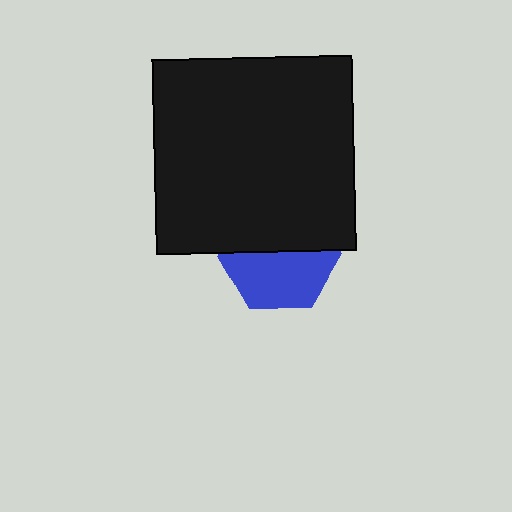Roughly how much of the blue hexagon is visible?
About half of it is visible (roughly 52%).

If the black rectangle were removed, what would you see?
You would see the complete blue hexagon.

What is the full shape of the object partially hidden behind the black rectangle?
The partially hidden object is a blue hexagon.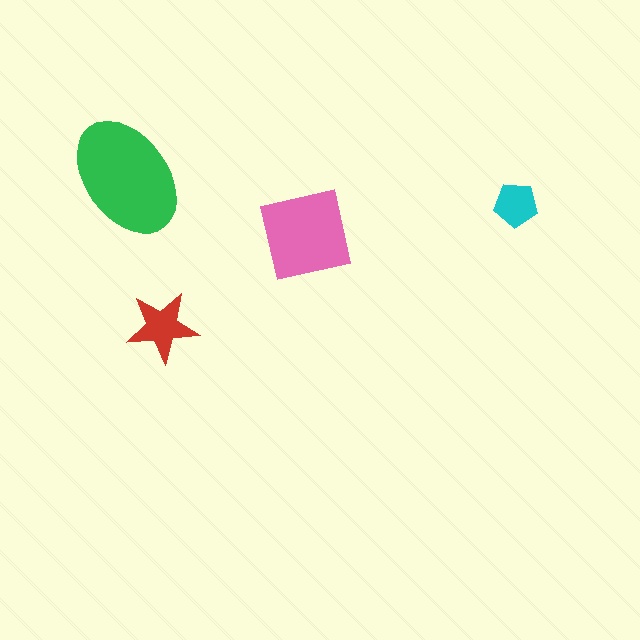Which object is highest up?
The green ellipse is topmost.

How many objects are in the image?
There are 4 objects in the image.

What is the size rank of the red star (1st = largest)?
3rd.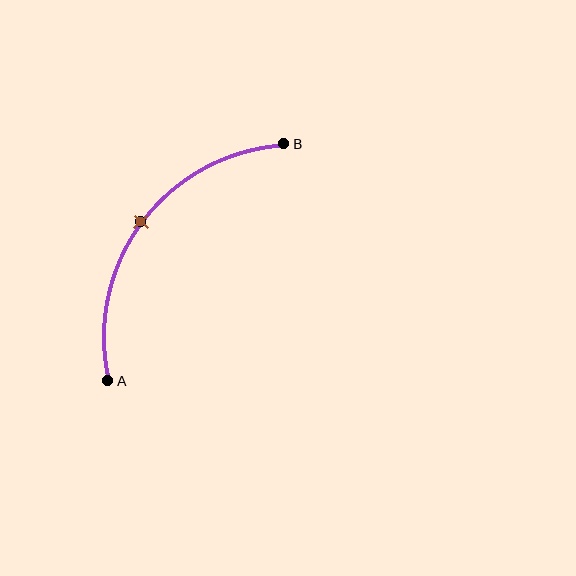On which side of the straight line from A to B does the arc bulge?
The arc bulges above and to the left of the straight line connecting A and B.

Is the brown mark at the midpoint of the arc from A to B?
Yes. The brown mark lies on the arc at equal arc-length from both A and B — it is the arc midpoint.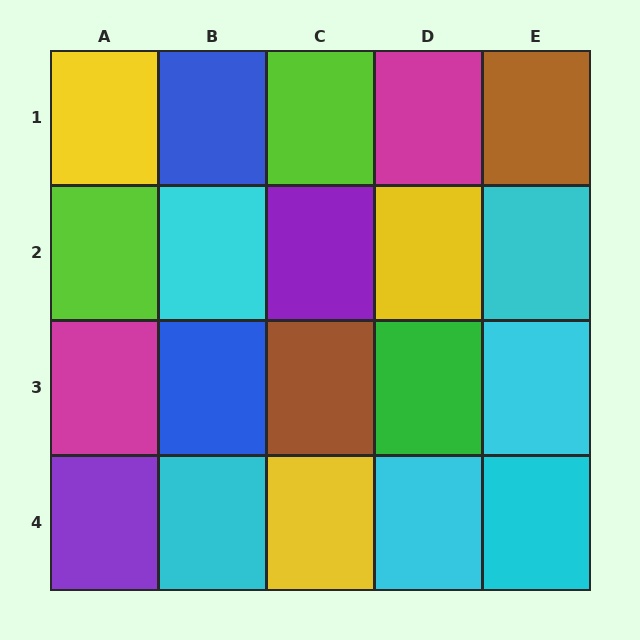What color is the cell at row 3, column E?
Cyan.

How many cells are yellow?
3 cells are yellow.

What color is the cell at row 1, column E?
Brown.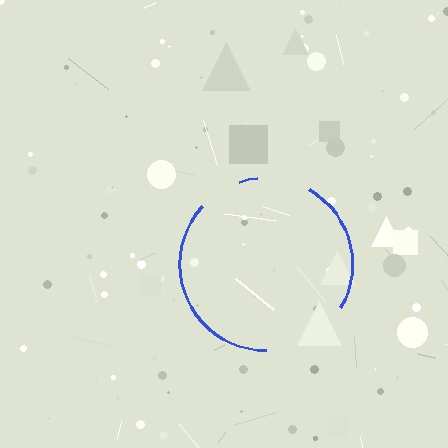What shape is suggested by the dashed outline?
The dashed outline suggests a circle.